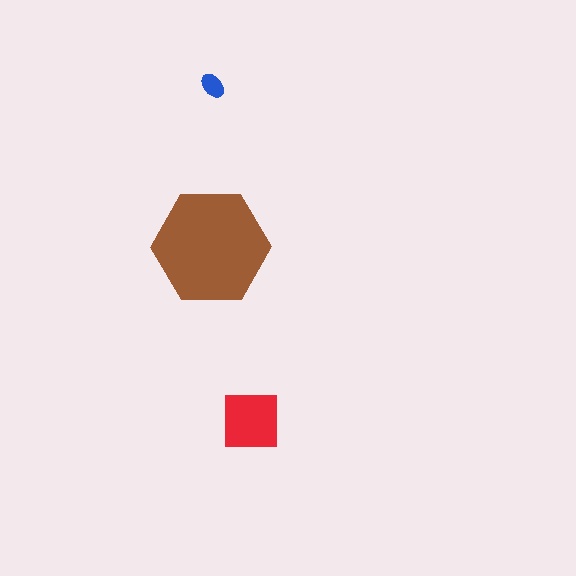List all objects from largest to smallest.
The brown hexagon, the red square, the blue ellipse.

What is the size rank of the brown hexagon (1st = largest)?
1st.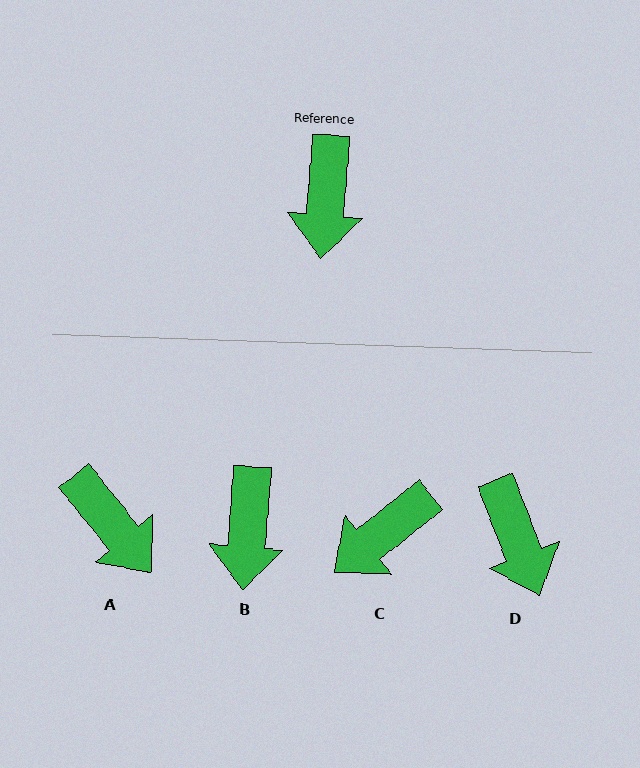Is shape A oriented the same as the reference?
No, it is off by about 43 degrees.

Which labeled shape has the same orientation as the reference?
B.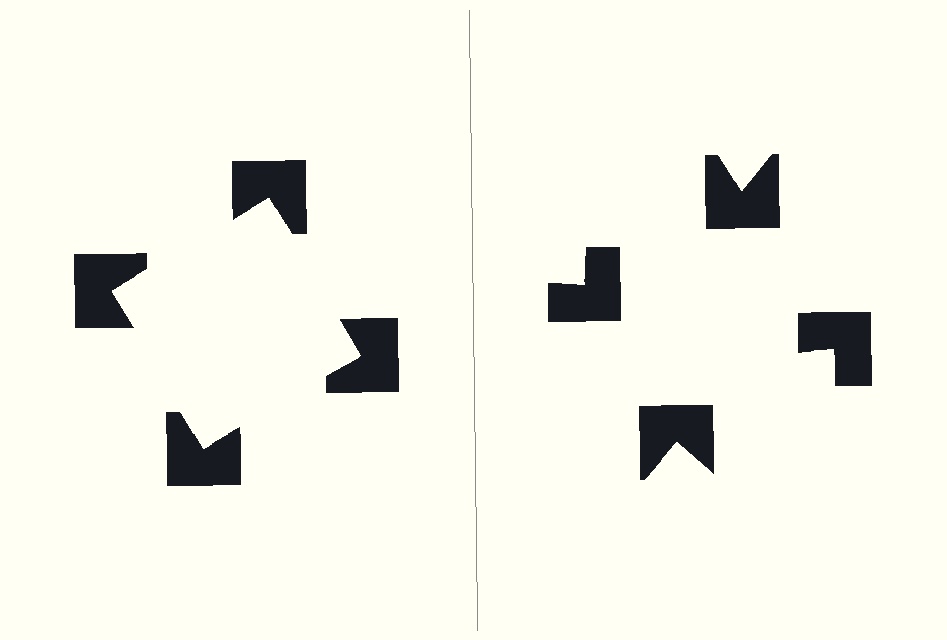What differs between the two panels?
The notched squares are positioned identically on both sides; only the wedge orientations differ. On the left they align to a square; on the right they are misaligned.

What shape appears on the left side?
An illusory square.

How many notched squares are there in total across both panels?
8 — 4 on each side.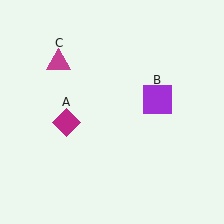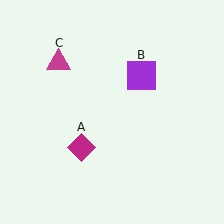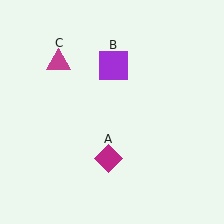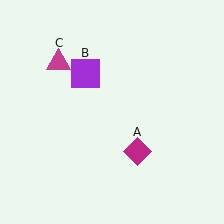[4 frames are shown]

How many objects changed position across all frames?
2 objects changed position: magenta diamond (object A), purple square (object B).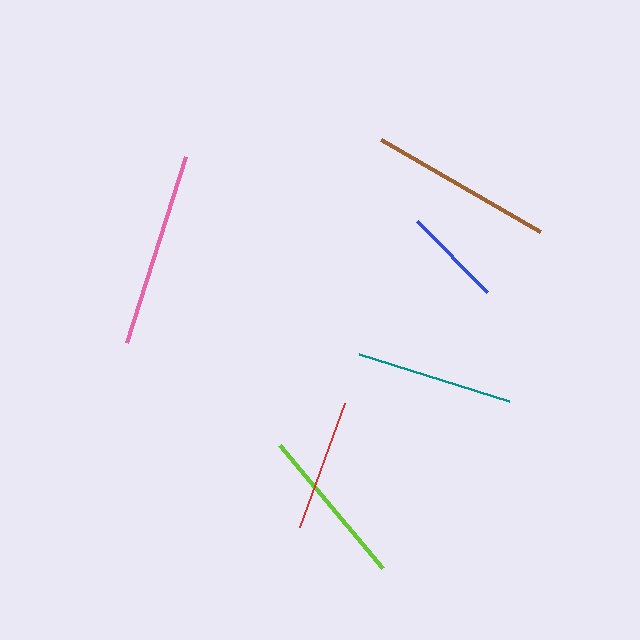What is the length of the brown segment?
The brown segment is approximately 184 pixels long.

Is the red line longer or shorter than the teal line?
The teal line is longer than the red line.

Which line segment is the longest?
The pink line is the longest at approximately 195 pixels.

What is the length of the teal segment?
The teal segment is approximately 157 pixels long.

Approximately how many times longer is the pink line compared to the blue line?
The pink line is approximately 2.0 times the length of the blue line.